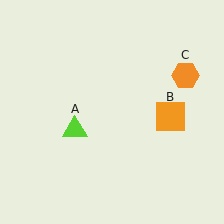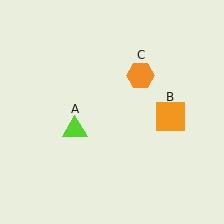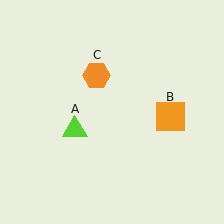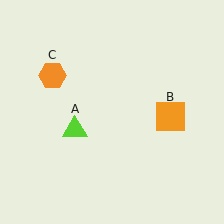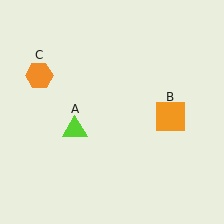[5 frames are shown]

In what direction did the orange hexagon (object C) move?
The orange hexagon (object C) moved left.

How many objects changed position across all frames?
1 object changed position: orange hexagon (object C).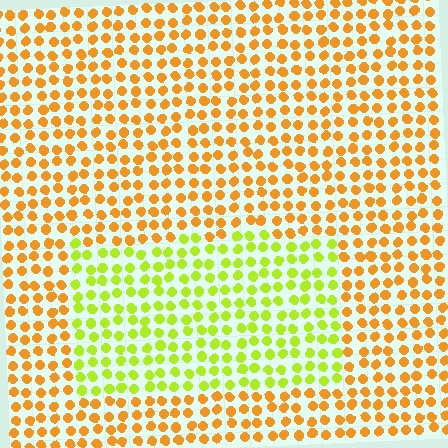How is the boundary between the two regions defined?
The boundary is defined purely by a slight shift in hue (about 46 degrees). Spacing, size, and orientation are identical on both sides.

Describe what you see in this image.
The image is filled with small orange elements in a uniform arrangement. A rectangle-shaped region is visible where the elements are tinted to a slightly different hue, forming a subtle color boundary.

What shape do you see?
I see a rectangle.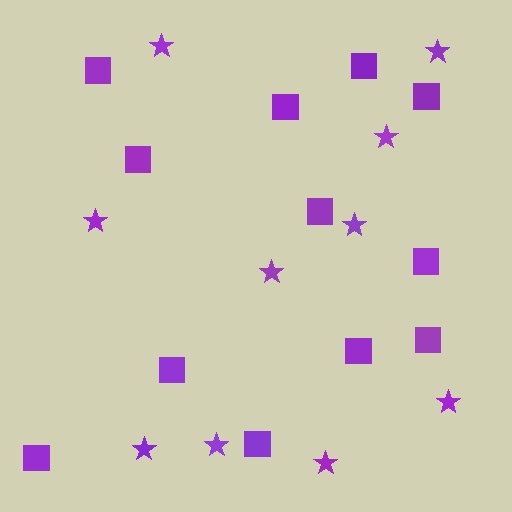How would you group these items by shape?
There are 2 groups: one group of stars (10) and one group of squares (12).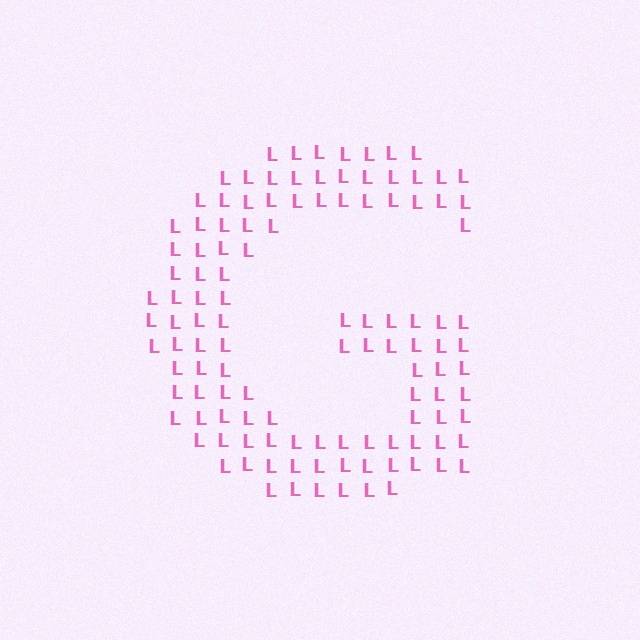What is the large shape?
The large shape is the letter G.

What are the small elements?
The small elements are letter L's.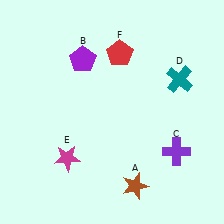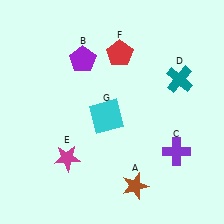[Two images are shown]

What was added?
A cyan square (G) was added in Image 2.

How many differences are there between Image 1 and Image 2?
There is 1 difference between the two images.